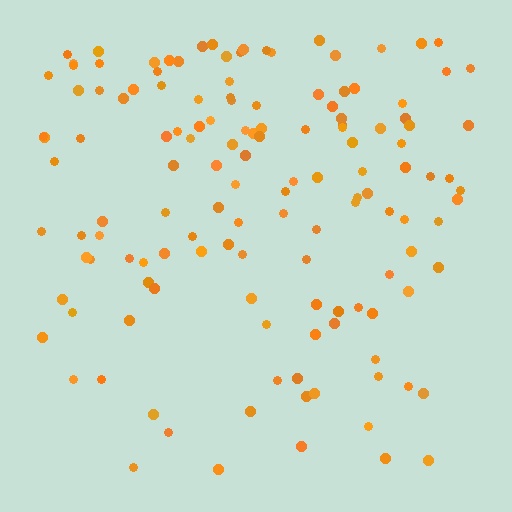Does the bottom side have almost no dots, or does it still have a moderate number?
Still a moderate number, just noticeably fewer than the top.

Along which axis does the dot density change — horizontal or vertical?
Vertical.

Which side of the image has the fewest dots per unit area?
The bottom.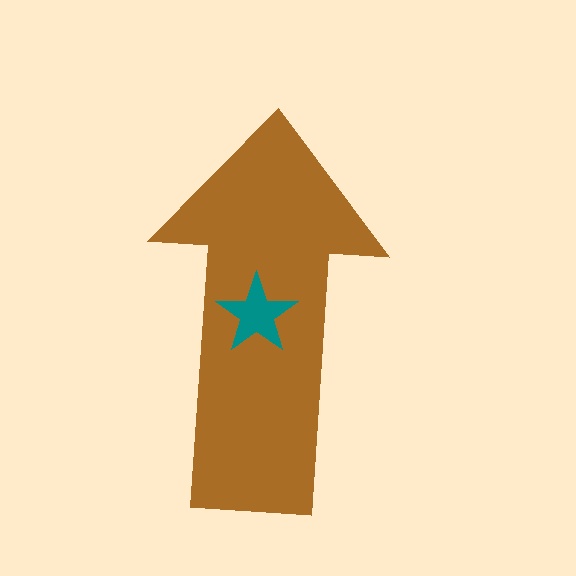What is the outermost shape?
The brown arrow.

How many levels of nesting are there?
2.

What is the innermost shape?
The teal star.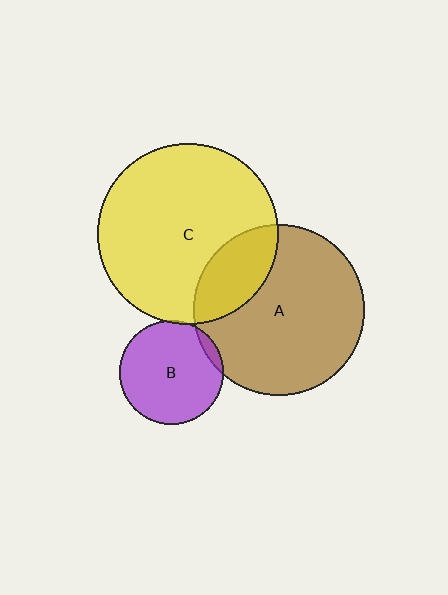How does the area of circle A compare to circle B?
Approximately 2.7 times.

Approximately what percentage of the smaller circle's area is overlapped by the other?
Approximately 20%.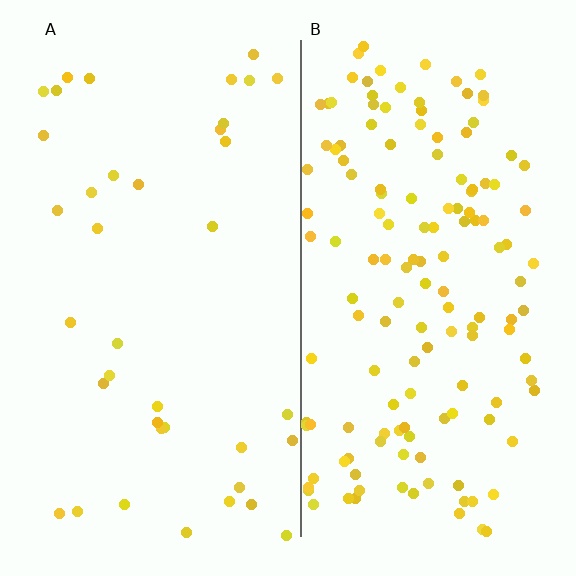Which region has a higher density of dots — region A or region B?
B (the right).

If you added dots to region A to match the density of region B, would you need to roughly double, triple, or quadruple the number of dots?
Approximately quadruple.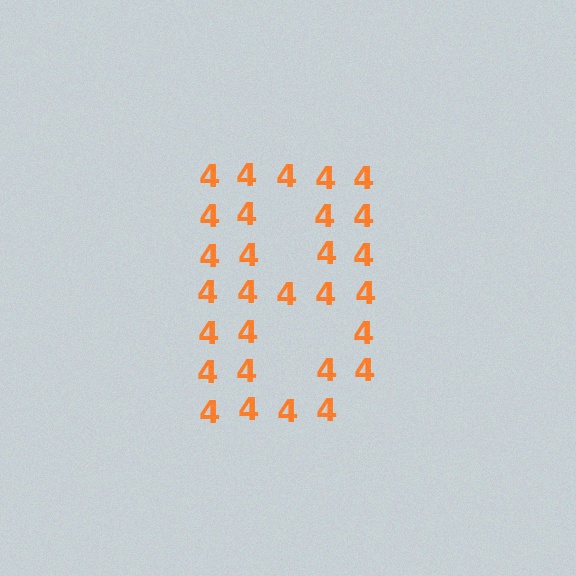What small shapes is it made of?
It is made of small digit 4's.